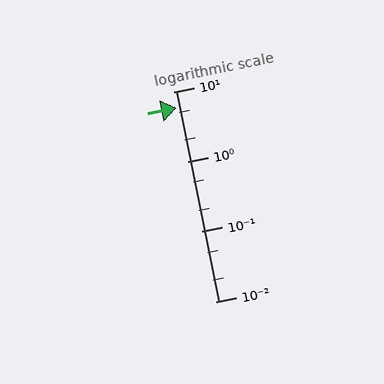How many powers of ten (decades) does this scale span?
The scale spans 3 decades, from 0.01 to 10.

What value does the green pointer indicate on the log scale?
The pointer indicates approximately 5.9.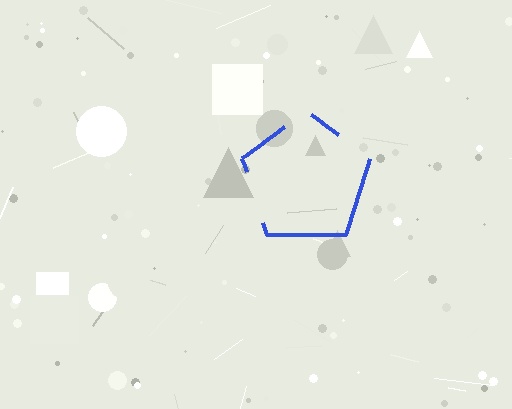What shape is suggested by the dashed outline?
The dashed outline suggests a pentagon.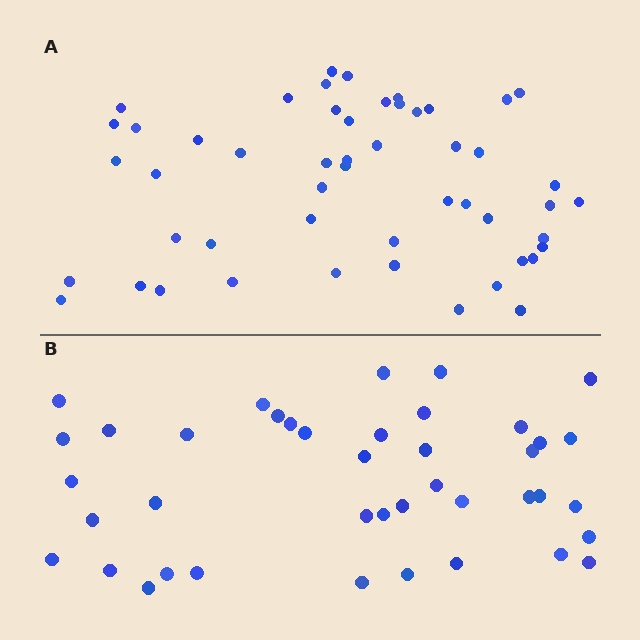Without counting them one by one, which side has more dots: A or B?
Region A (the top region) has more dots.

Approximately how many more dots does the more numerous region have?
Region A has roughly 10 or so more dots than region B.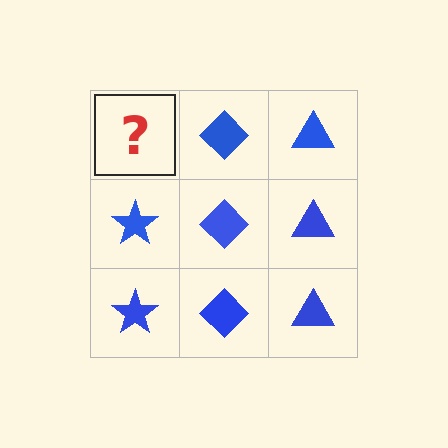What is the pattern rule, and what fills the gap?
The rule is that each column has a consistent shape. The gap should be filled with a blue star.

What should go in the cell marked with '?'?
The missing cell should contain a blue star.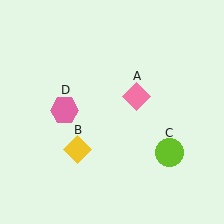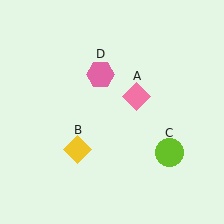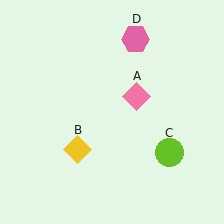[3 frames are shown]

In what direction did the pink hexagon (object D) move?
The pink hexagon (object D) moved up and to the right.